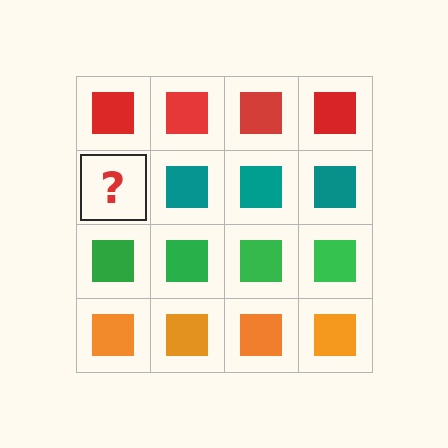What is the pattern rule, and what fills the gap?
The rule is that each row has a consistent color. The gap should be filled with a teal square.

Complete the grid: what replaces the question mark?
The question mark should be replaced with a teal square.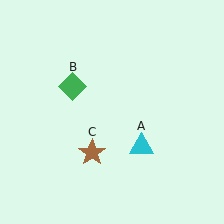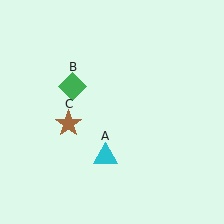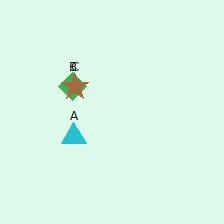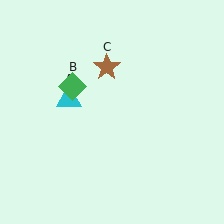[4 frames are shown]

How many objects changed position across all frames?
2 objects changed position: cyan triangle (object A), brown star (object C).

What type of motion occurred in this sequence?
The cyan triangle (object A), brown star (object C) rotated clockwise around the center of the scene.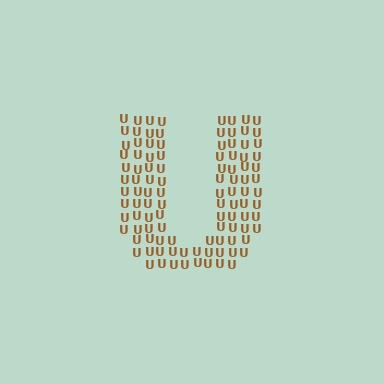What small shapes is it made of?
It is made of small letter U's.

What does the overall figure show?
The overall figure shows the letter U.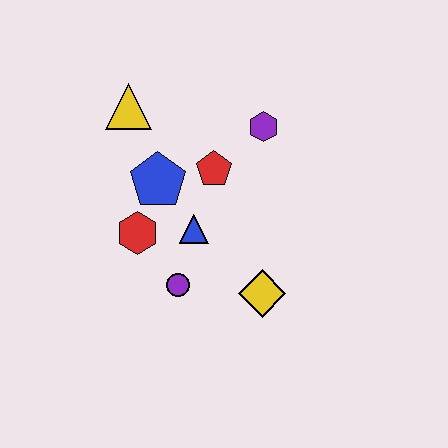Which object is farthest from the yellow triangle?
The yellow diamond is farthest from the yellow triangle.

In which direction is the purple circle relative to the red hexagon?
The purple circle is below the red hexagon.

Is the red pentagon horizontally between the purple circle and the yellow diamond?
Yes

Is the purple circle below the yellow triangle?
Yes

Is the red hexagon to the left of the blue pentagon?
Yes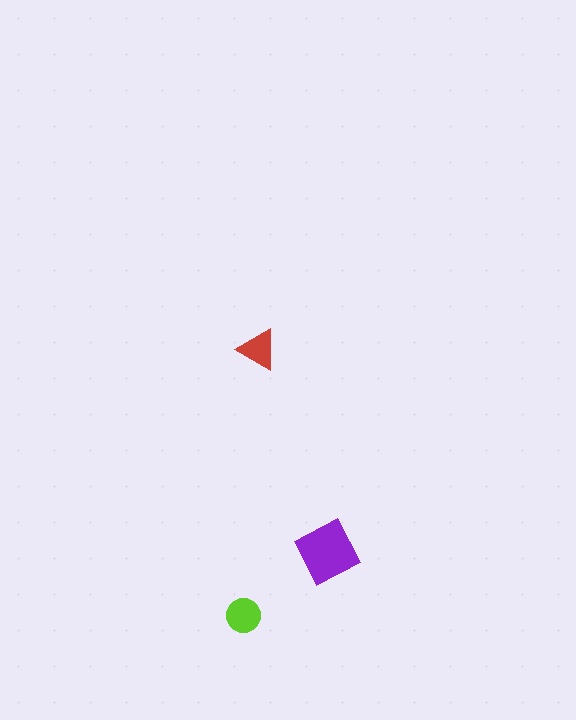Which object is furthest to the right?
The purple square is rightmost.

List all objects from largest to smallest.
The purple square, the lime circle, the red triangle.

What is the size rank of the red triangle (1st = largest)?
3rd.